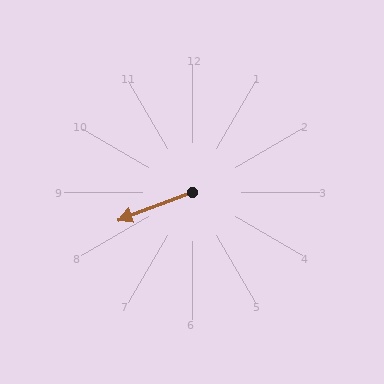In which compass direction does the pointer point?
West.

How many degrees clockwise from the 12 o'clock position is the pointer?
Approximately 249 degrees.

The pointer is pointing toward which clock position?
Roughly 8 o'clock.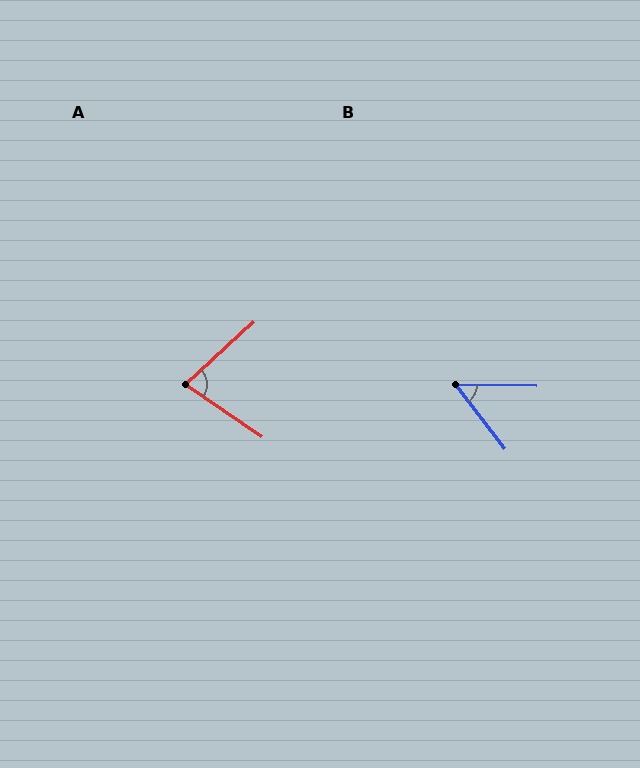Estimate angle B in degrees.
Approximately 52 degrees.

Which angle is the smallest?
B, at approximately 52 degrees.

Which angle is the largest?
A, at approximately 77 degrees.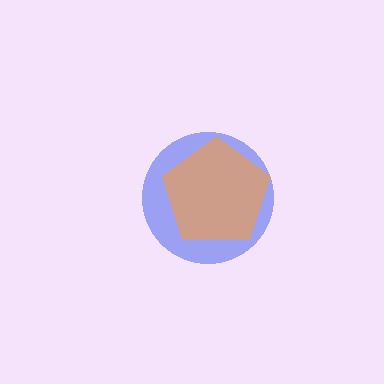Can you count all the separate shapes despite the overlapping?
Yes, there are 2 separate shapes.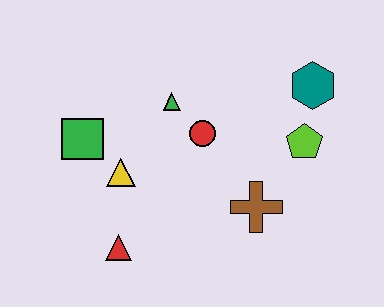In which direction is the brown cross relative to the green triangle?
The brown cross is below the green triangle.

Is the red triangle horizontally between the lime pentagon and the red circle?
No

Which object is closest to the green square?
The yellow triangle is closest to the green square.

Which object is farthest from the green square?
The teal hexagon is farthest from the green square.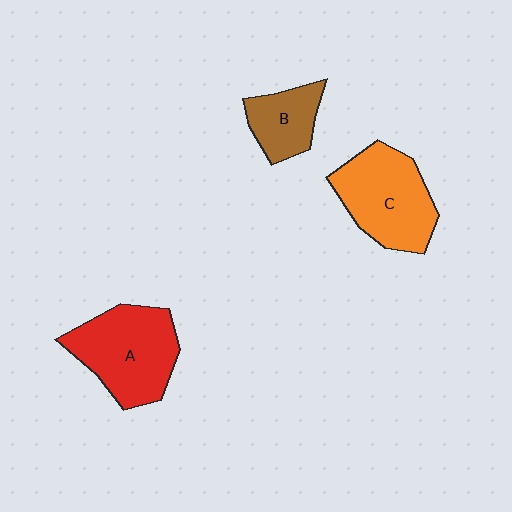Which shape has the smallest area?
Shape B (brown).